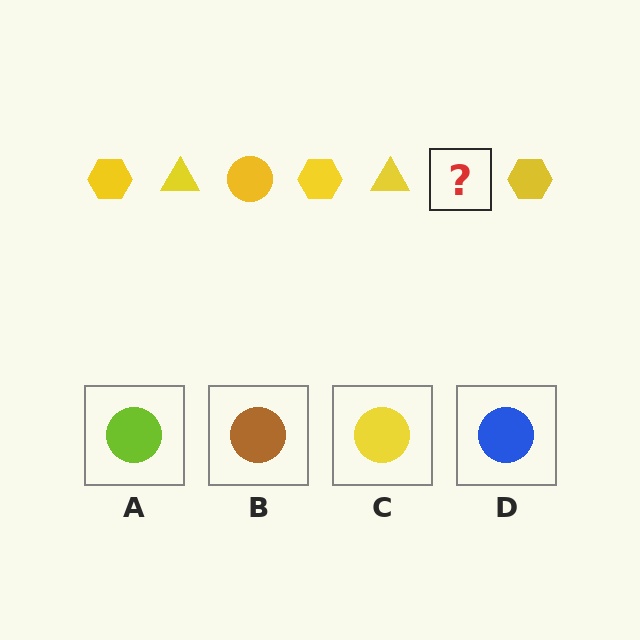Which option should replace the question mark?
Option C.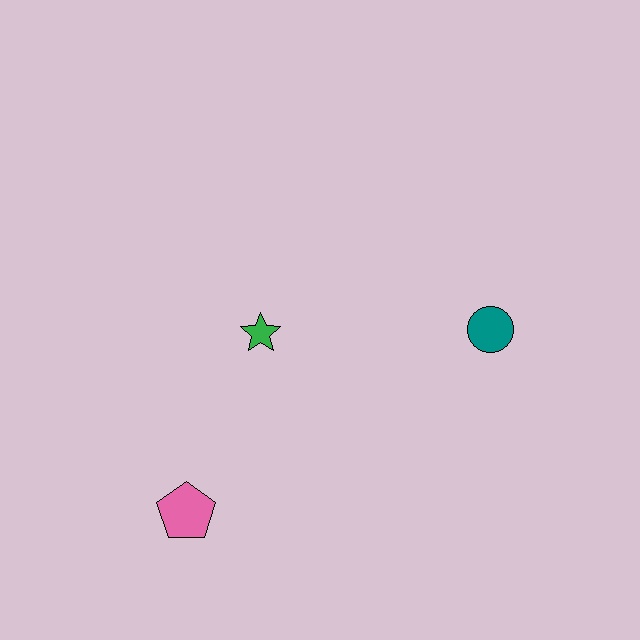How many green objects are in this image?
There is 1 green object.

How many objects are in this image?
There are 3 objects.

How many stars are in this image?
There is 1 star.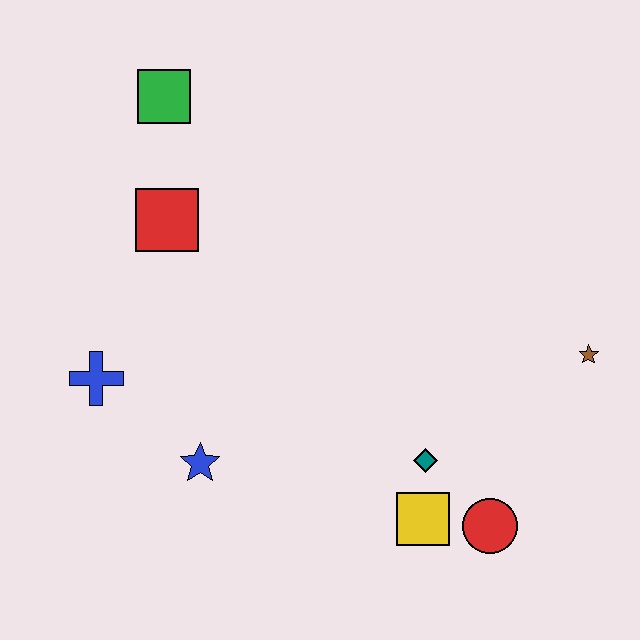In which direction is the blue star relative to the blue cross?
The blue star is to the right of the blue cross.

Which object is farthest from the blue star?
The brown star is farthest from the blue star.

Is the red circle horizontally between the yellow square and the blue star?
No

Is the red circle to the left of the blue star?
No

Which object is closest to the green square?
The red square is closest to the green square.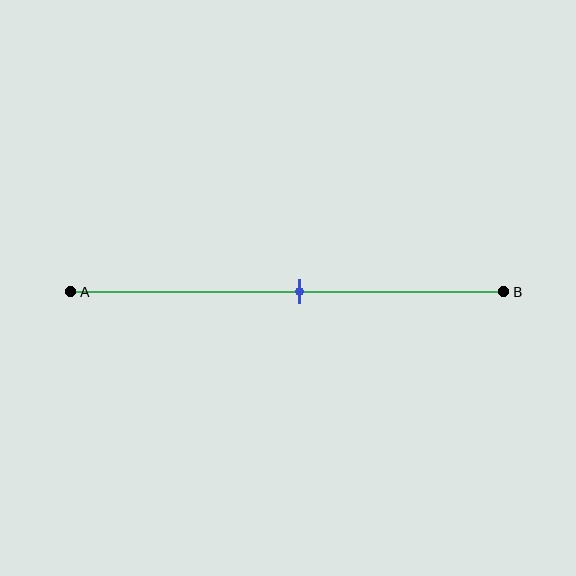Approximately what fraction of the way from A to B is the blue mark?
The blue mark is approximately 55% of the way from A to B.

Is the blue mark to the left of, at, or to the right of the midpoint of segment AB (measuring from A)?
The blue mark is approximately at the midpoint of segment AB.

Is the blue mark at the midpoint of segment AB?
Yes, the mark is approximately at the midpoint.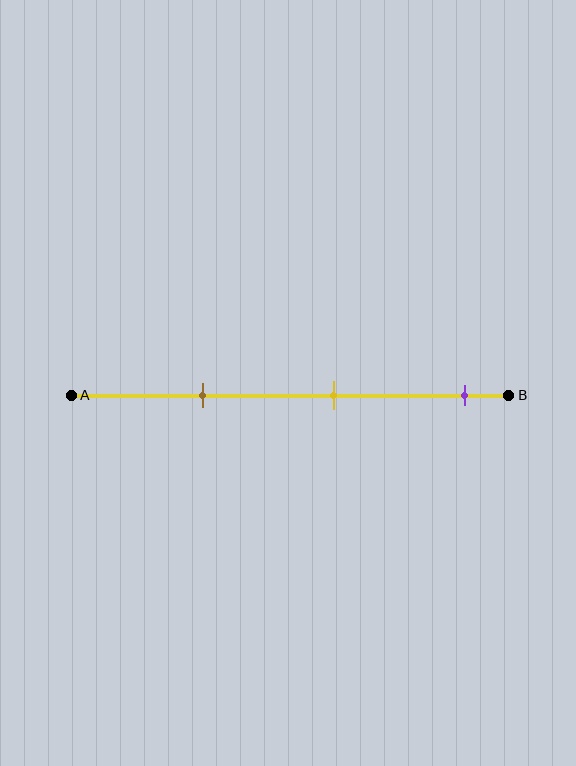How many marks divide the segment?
There are 3 marks dividing the segment.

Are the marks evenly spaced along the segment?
Yes, the marks are approximately evenly spaced.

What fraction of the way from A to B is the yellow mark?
The yellow mark is approximately 60% (0.6) of the way from A to B.